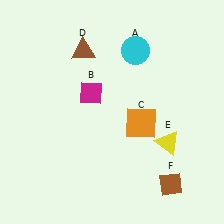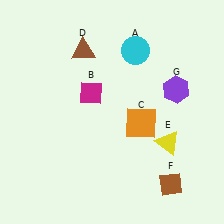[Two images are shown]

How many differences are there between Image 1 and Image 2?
There is 1 difference between the two images.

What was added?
A purple hexagon (G) was added in Image 2.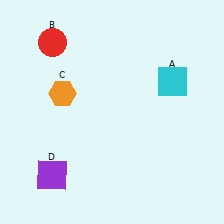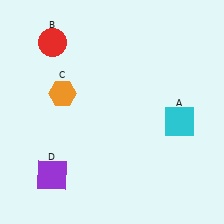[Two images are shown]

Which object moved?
The cyan square (A) moved down.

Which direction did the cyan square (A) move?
The cyan square (A) moved down.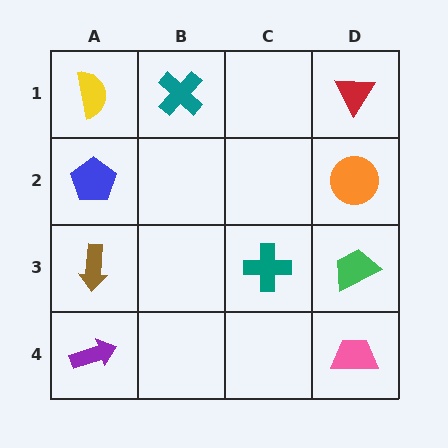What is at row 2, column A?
A blue pentagon.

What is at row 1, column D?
A red triangle.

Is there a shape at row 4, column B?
No, that cell is empty.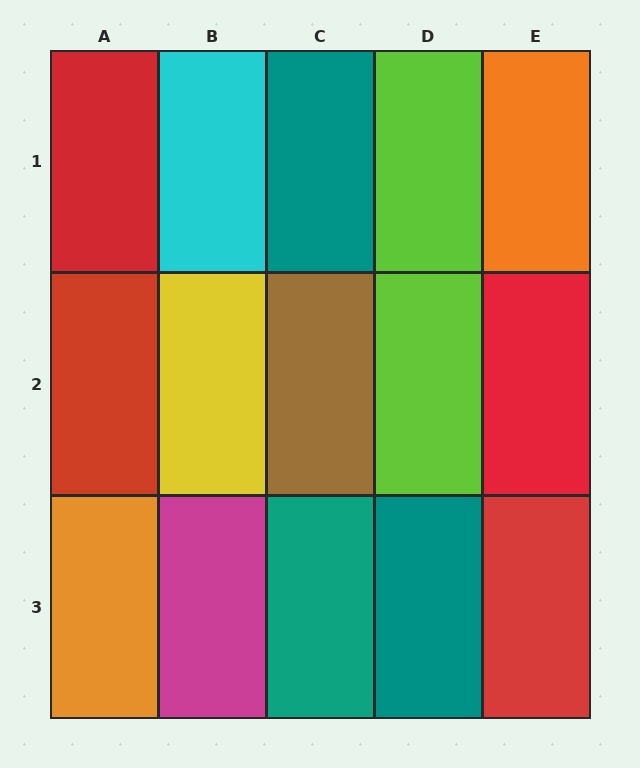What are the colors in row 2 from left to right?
Red, yellow, brown, lime, red.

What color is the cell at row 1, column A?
Red.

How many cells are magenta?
1 cell is magenta.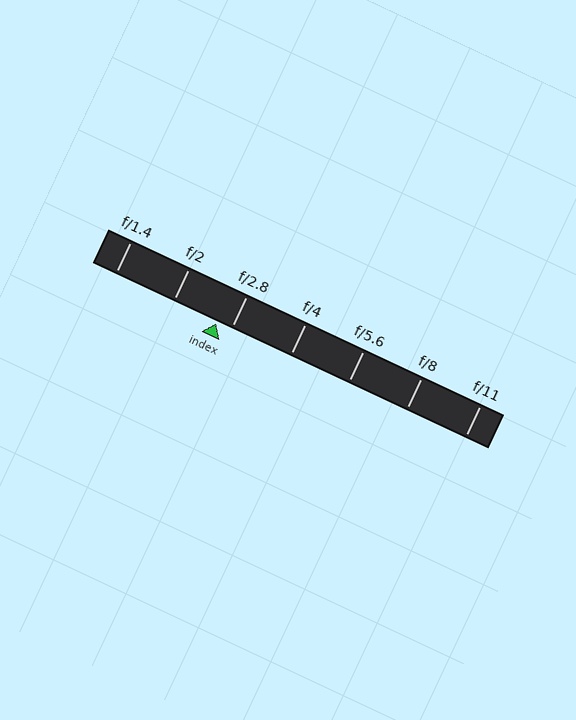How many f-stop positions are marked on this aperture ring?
There are 7 f-stop positions marked.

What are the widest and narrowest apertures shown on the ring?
The widest aperture shown is f/1.4 and the narrowest is f/11.